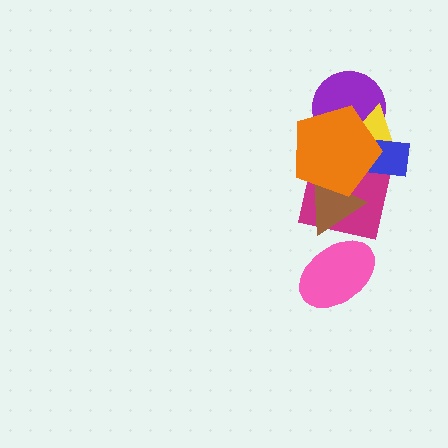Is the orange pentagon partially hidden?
No, no other shape covers it.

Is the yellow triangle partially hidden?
Yes, it is partially covered by another shape.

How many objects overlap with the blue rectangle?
3 objects overlap with the blue rectangle.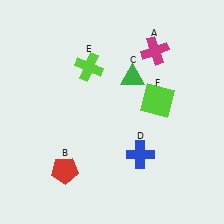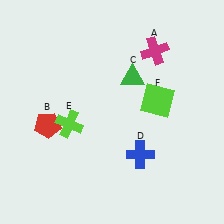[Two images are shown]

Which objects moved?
The objects that moved are: the red pentagon (B), the lime cross (E).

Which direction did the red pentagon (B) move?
The red pentagon (B) moved up.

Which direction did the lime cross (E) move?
The lime cross (E) moved down.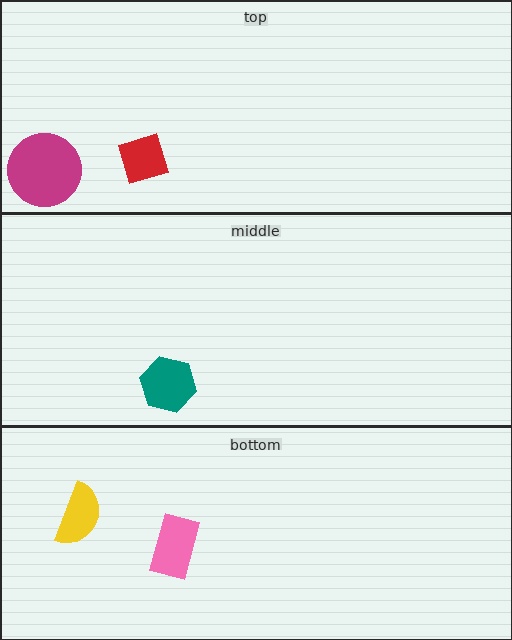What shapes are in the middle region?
The teal hexagon.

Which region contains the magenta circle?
The top region.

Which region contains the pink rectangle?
The bottom region.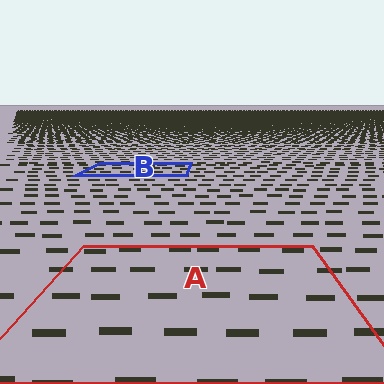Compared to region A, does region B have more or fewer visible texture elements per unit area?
Region B has more texture elements per unit area — they are packed more densely because it is farther away.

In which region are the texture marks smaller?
The texture marks are smaller in region B, because it is farther away.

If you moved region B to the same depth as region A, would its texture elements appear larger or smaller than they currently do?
They would appear larger. At a closer depth, the same texture elements are projected at a bigger on-screen size.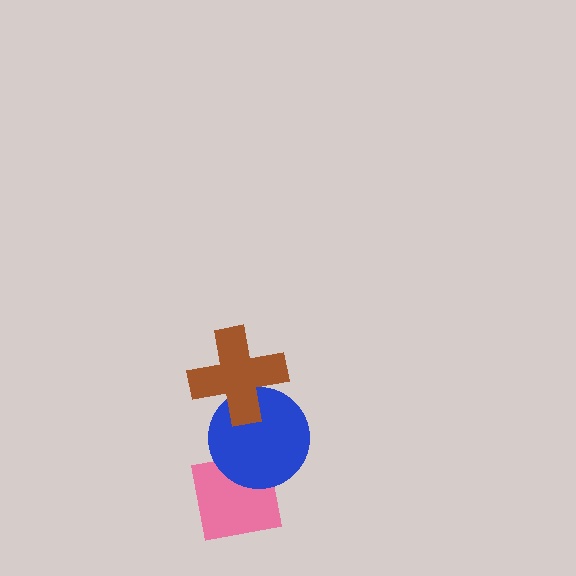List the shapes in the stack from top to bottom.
From top to bottom: the brown cross, the blue circle, the pink square.